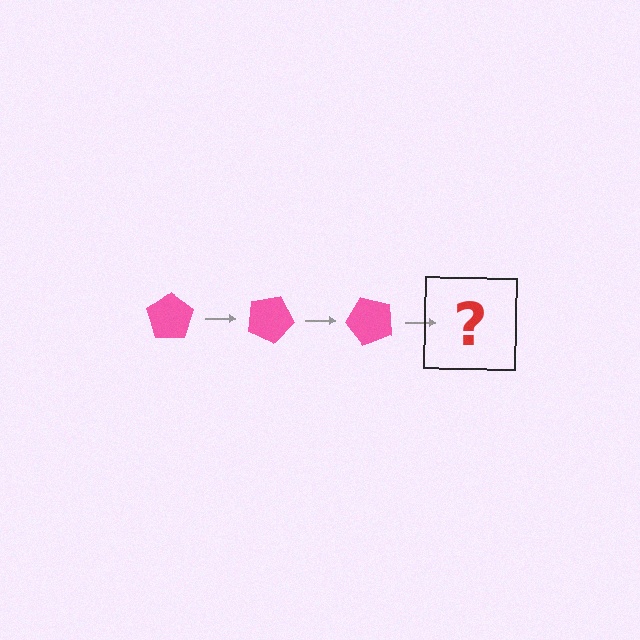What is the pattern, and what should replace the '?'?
The pattern is that the pentagon rotates 25 degrees each step. The '?' should be a pink pentagon rotated 75 degrees.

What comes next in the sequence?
The next element should be a pink pentagon rotated 75 degrees.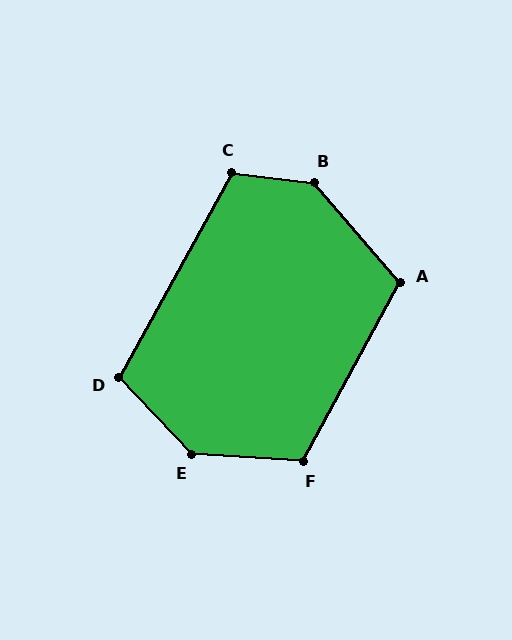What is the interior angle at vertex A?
Approximately 111 degrees (obtuse).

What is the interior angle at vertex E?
Approximately 137 degrees (obtuse).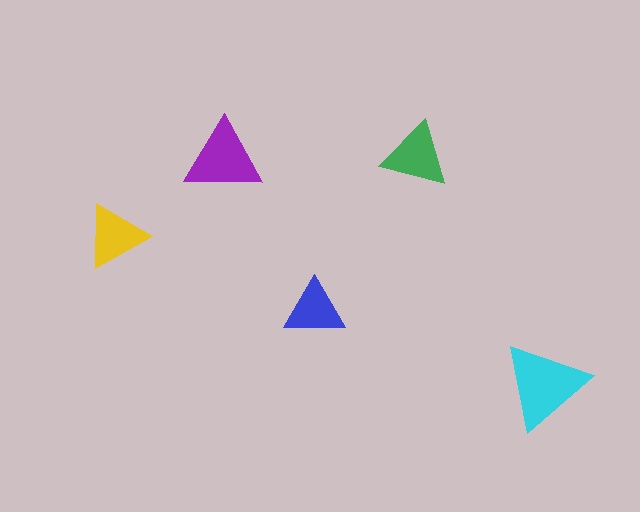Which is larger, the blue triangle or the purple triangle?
The purple one.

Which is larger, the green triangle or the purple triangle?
The purple one.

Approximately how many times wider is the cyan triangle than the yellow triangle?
About 1.5 times wider.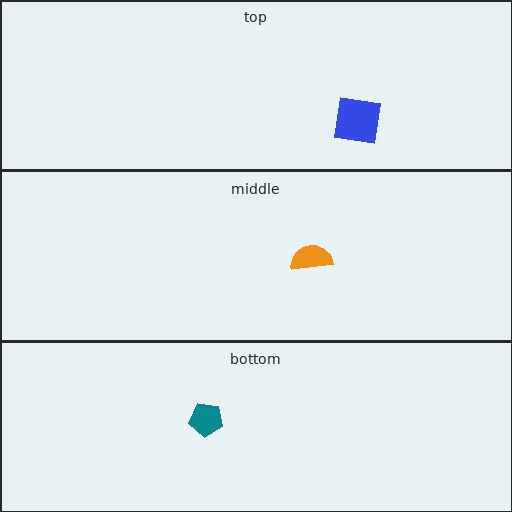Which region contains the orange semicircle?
The middle region.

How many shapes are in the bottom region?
1.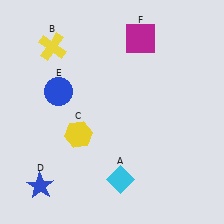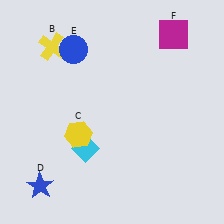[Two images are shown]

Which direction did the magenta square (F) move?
The magenta square (F) moved right.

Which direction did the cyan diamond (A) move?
The cyan diamond (A) moved left.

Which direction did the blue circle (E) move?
The blue circle (E) moved up.